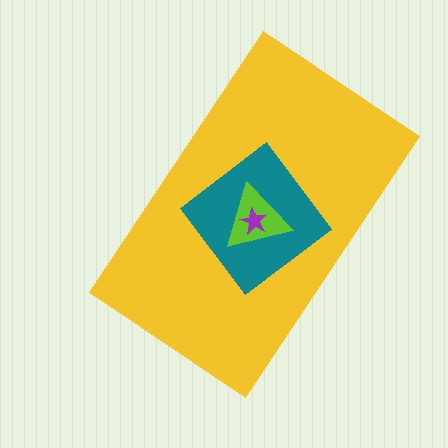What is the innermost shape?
The purple star.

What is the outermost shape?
The yellow rectangle.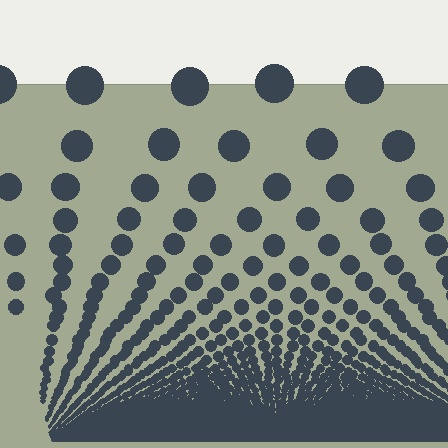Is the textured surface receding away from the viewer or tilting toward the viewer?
The surface appears to tilt toward the viewer. Texture elements get larger and sparser toward the top.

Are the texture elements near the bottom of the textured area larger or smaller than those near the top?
Smaller. The gradient is inverted — elements near the bottom are smaller and denser.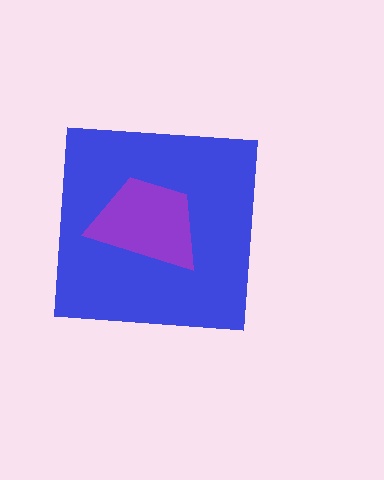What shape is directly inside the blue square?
The purple trapezoid.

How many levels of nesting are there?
2.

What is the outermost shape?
The blue square.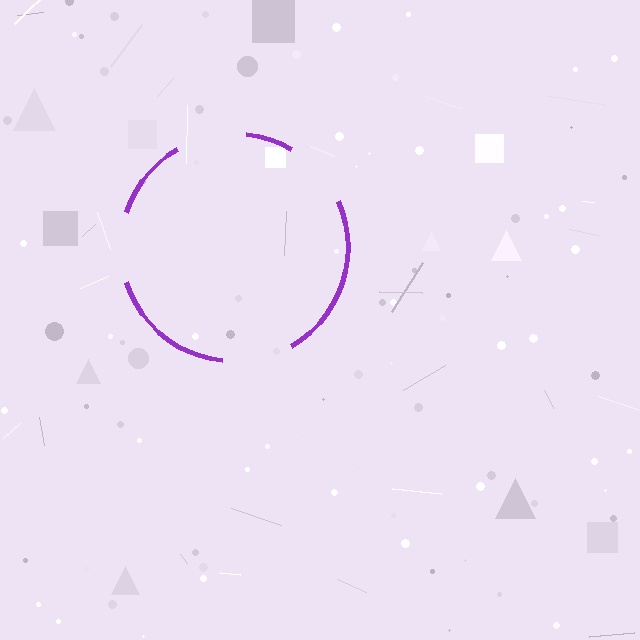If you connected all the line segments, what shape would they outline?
They would outline a circle.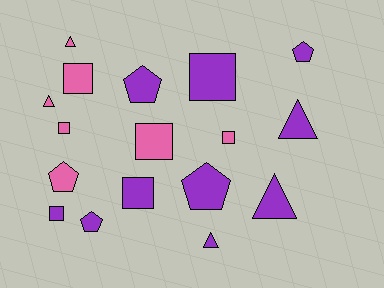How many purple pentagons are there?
There are 4 purple pentagons.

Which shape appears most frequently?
Square, with 7 objects.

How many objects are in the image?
There are 17 objects.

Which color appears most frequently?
Purple, with 10 objects.